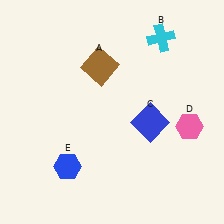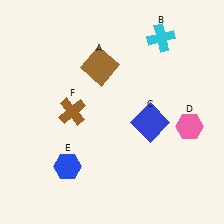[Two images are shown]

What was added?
A brown cross (F) was added in Image 2.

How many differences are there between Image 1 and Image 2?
There is 1 difference between the two images.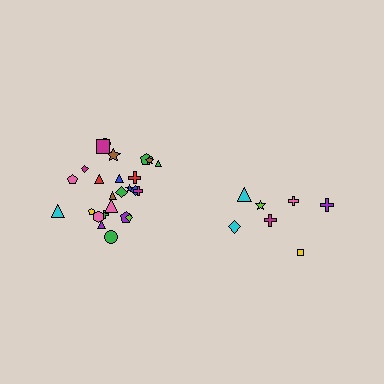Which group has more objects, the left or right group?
The left group.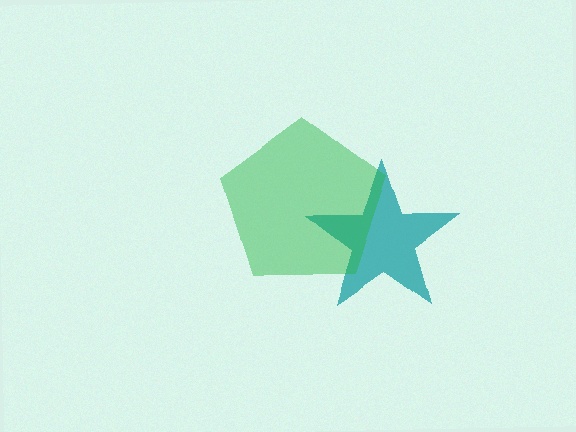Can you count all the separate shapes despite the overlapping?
Yes, there are 2 separate shapes.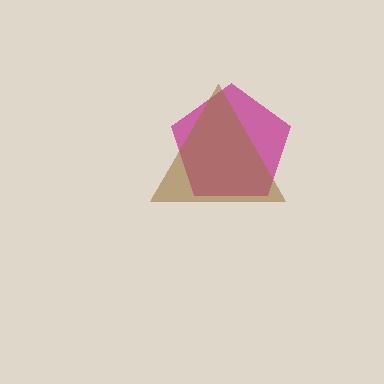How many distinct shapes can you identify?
There are 2 distinct shapes: a magenta pentagon, a brown triangle.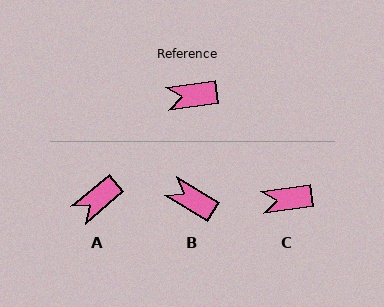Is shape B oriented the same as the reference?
No, it is off by about 38 degrees.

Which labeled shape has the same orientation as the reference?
C.